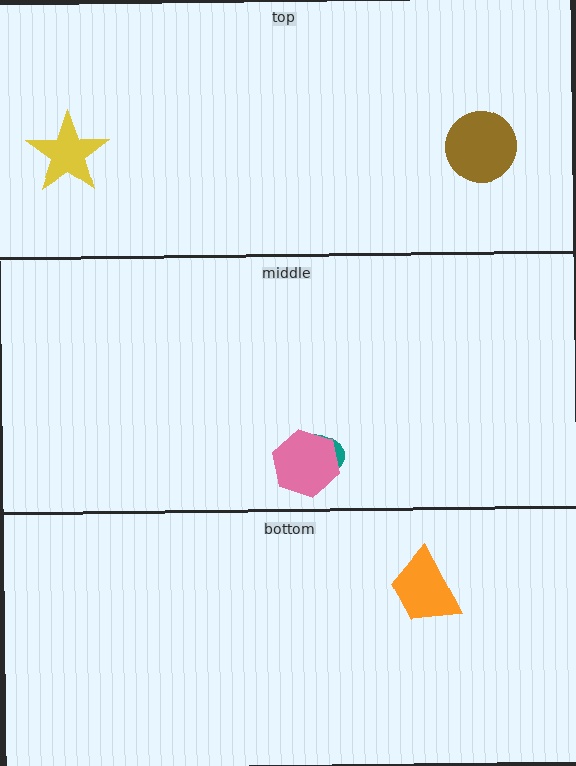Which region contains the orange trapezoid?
The bottom region.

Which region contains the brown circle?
The top region.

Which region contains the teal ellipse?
The middle region.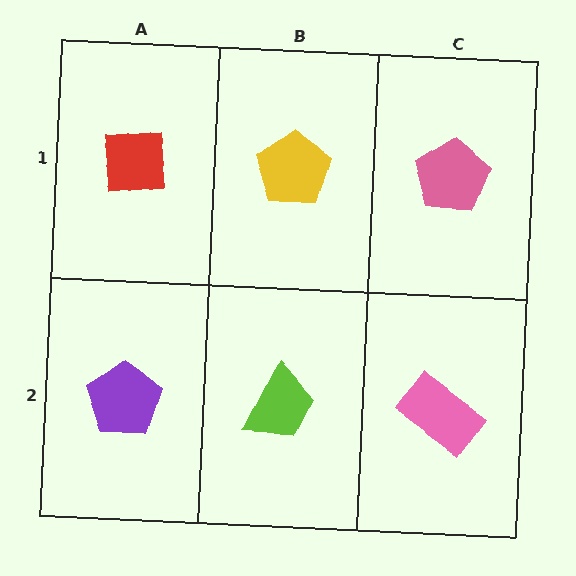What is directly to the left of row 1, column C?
A yellow pentagon.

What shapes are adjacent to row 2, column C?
A pink pentagon (row 1, column C), a lime trapezoid (row 2, column B).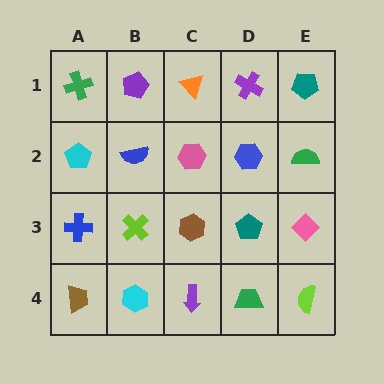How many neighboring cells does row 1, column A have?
2.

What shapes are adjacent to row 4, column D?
A teal pentagon (row 3, column D), a purple arrow (row 4, column C), a lime semicircle (row 4, column E).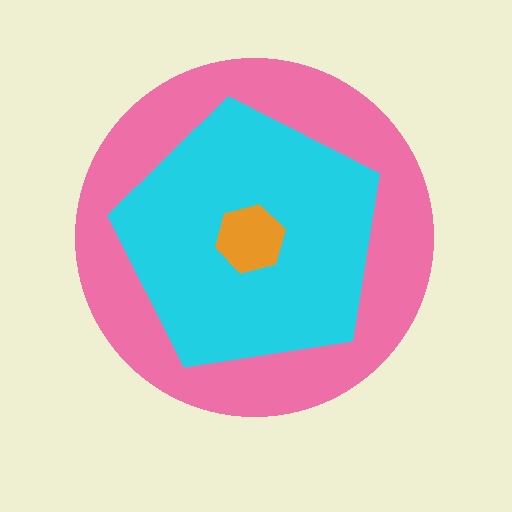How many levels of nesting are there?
3.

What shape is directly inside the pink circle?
The cyan pentagon.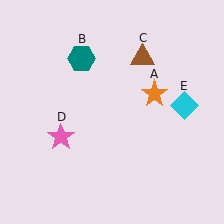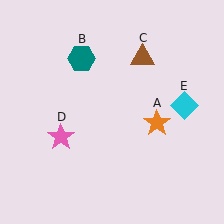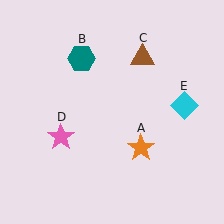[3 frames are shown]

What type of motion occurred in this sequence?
The orange star (object A) rotated clockwise around the center of the scene.